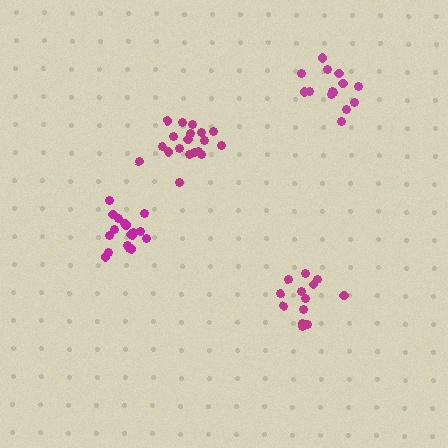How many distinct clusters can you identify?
There are 4 distinct clusters.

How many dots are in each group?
Group 1: 14 dots, Group 2: 19 dots, Group 3: 13 dots, Group 4: 18 dots (64 total).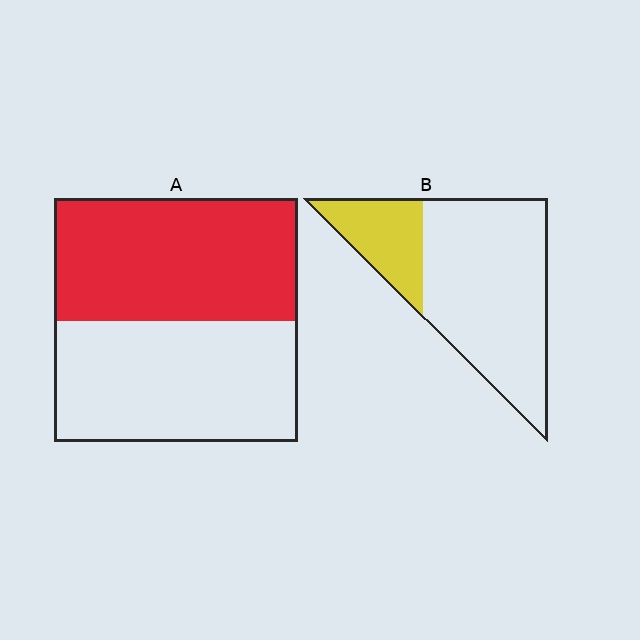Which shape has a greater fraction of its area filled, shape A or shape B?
Shape A.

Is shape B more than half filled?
No.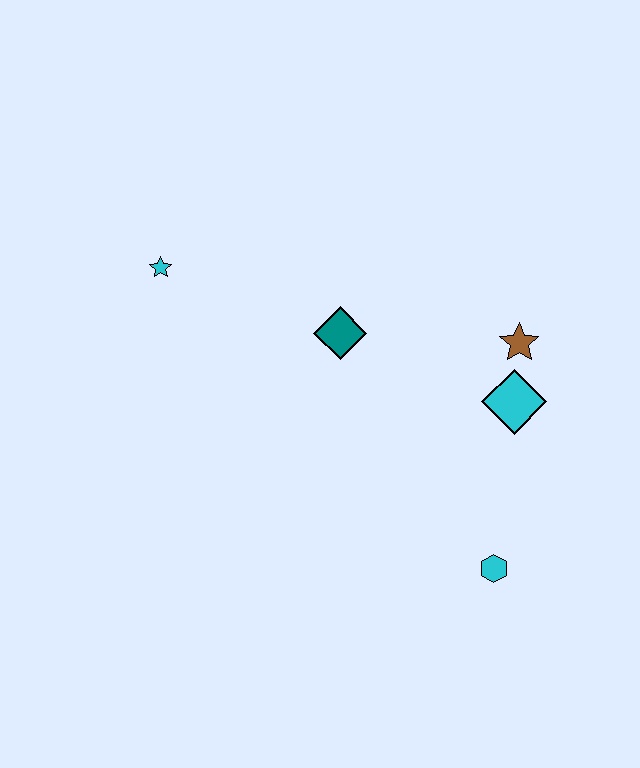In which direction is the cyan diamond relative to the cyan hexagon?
The cyan diamond is above the cyan hexagon.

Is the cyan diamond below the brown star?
Yes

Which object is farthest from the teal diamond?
The cyan hexagon is farthest from the teal diamond.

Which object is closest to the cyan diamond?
The brown star is closest to the cyan diamond.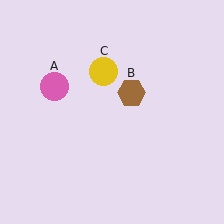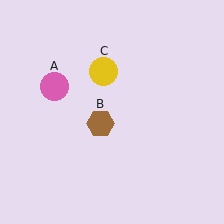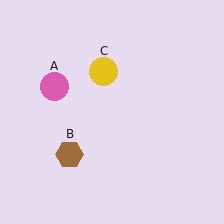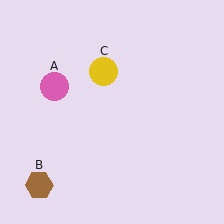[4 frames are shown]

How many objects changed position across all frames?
1 object changed position: brown hexagon (object B).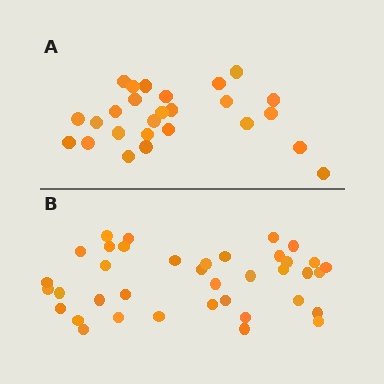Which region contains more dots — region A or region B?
Region B (the bottom region) has more dots.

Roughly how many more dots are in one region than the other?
Region B has roughly 12 or so more dots than region A.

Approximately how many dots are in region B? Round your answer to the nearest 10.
About 40 dots. (The exact count is 38, which rounds to 40.)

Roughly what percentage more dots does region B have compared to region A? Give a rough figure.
About 45% more.